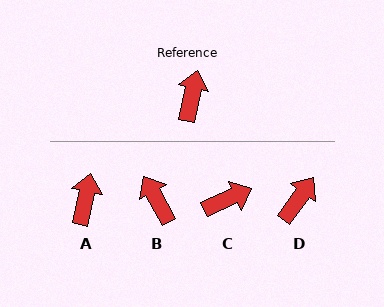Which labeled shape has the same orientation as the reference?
A.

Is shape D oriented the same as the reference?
No, it is off by about 23 degrees.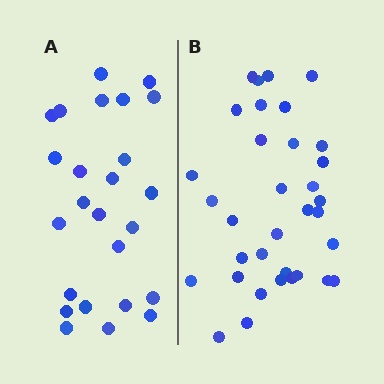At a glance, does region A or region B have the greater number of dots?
Region B (the right region) has more dots.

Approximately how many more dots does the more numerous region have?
Region B has roughly 8 or so more dots than region A.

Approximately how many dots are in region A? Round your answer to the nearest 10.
About 20 dots. (The exact count is 25, which rounds to 20.)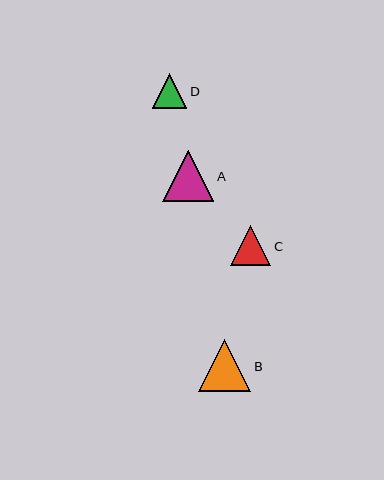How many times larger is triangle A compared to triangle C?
Triangle A is approximately 1.3 times the size of triangle C.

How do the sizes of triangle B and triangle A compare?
Triangle B and triangle A are approximately the same size.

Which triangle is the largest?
Triangle B is the largest with a size of approximately 52 pixels.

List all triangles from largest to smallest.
From largest to smallest: B, A, C, D.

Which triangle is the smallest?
Triangle D is the smallest with a size of approximately 35 pixels.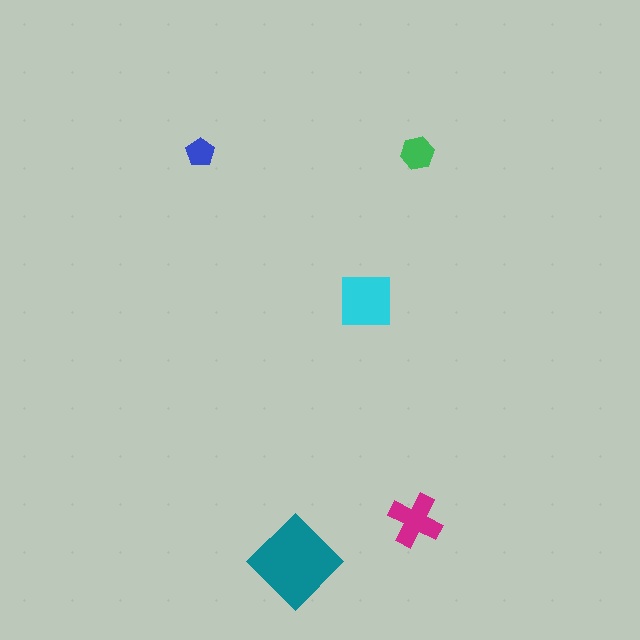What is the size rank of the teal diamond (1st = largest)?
1st.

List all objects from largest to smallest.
The teal diamond, the cyan square, the magenta cross, the green hexagon, the blue pentagon.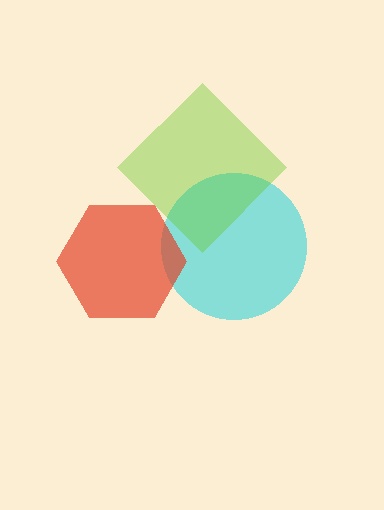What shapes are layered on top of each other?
The layered shapes are: a cyan circle, a red hexagon, a lime diamond.